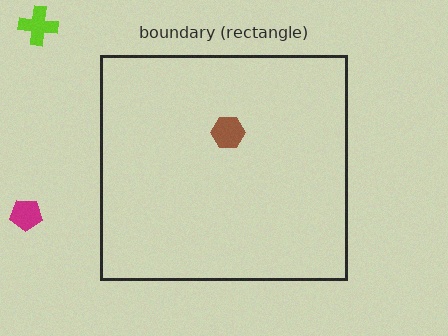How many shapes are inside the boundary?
1 inside, 2 outside.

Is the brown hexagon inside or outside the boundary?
Inside.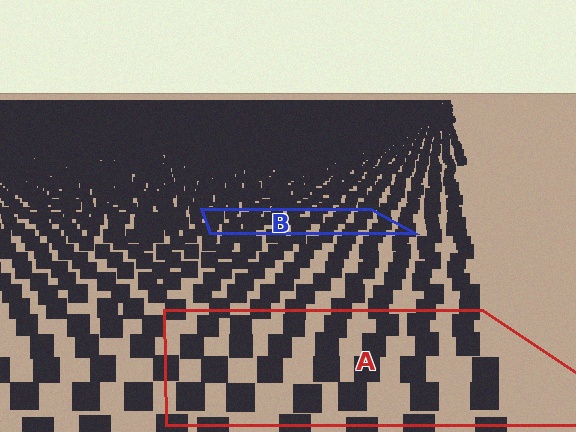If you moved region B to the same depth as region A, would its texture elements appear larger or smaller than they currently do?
They would appear larger. At a closer depth, the same texture elements are projected at a bigger on-screen size.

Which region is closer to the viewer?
Region A is closer. The texture elements there are larger and more spread out.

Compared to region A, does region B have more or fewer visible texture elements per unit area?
Region B has more texture elements per unit area — they are packed more densely because it is farther away.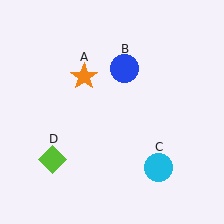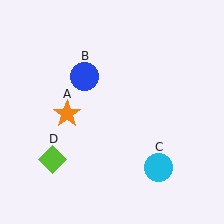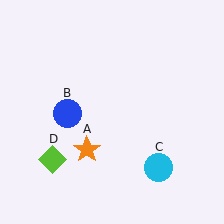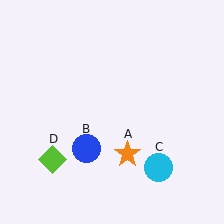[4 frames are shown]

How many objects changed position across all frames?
2 objects changed position: orange star (object A), blue circle (object B).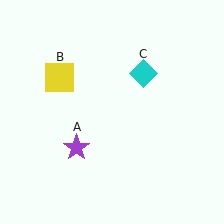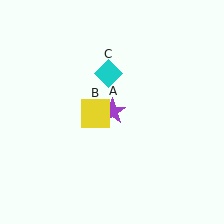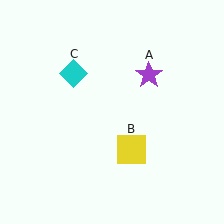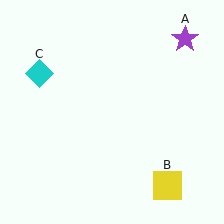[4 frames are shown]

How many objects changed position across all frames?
3 objects changed position: purple star (object A), yellow square (object B), cyan diamond (object C).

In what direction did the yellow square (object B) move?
The yellow square (object B) moved down and to the right.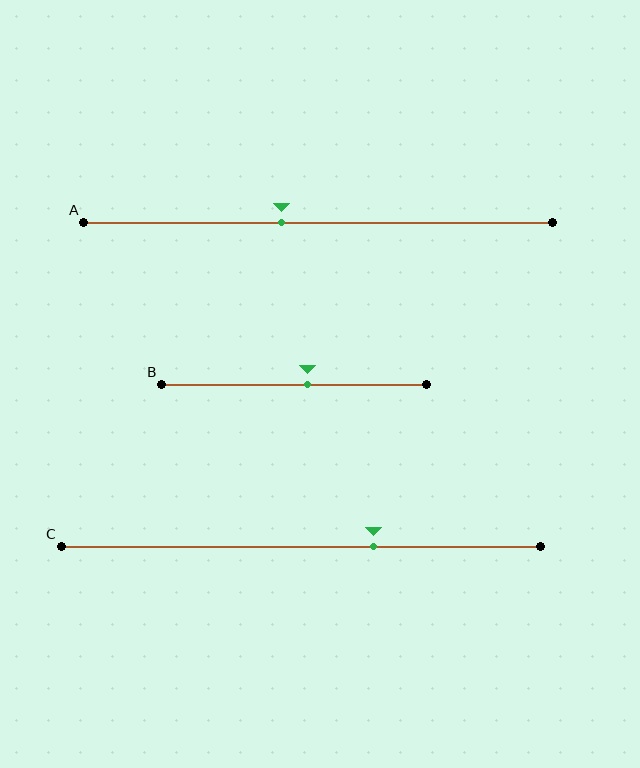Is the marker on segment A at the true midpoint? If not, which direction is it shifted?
No, the marker on segment A is shifted to the left by about 8% of the segment length.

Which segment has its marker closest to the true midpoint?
Segment B has its marker closest to the true midpoint.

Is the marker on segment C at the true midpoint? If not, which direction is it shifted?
No, the marker on segment C is shifted to the right by about 15% of the segment length.